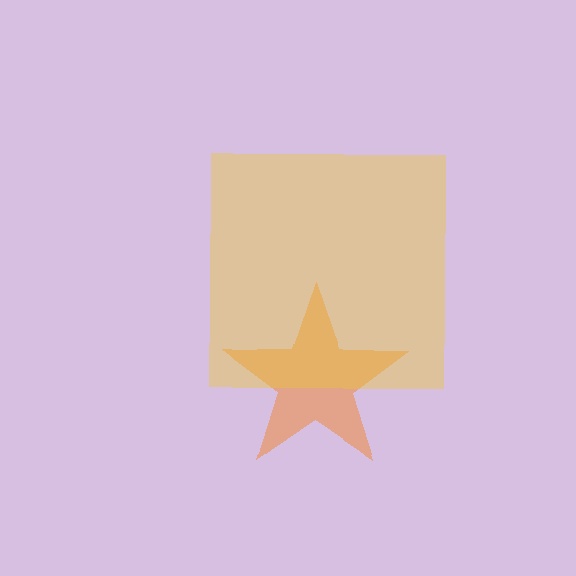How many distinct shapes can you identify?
There are 2 distinct shapes: an orange star, a yellow square.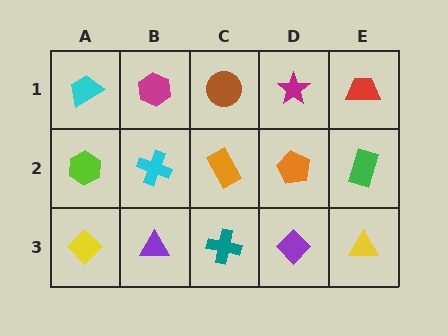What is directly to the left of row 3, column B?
A yellow diamond.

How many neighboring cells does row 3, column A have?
2.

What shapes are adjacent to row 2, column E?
A red trapezoid (row 1, column E), a yellow triangle (row 3, column E), an orange pentagon (row 2, column D).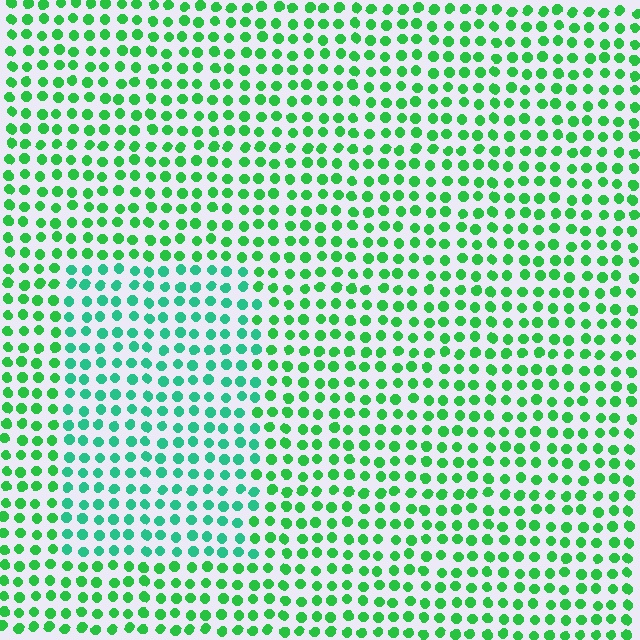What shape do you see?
I see a rectangle.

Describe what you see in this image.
The image is filled with small green elements in a uniform arrangement. A rectangle-shaped region is visible where the elements are tinted to a slightly different hue, forming a subtle color boundary.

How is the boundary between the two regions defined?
The boundary is defined purely by a slight shift in hue (about 29 degrees). Spacing, size, and orientation are identical on both sides.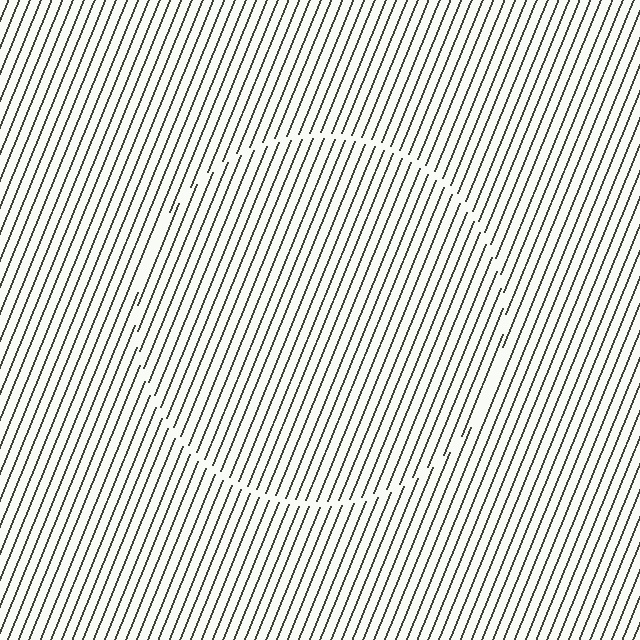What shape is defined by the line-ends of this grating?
An illusory circle. The interior of the shape contains the same grating, shifted by half a period — the contour is defined by the phase discontinuity where line-ends from the inner and outer gratings abut.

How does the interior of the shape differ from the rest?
The interior of the shape contains the same grating, shifted by half a period — the contour is defined by the phase discontinuity where line-ends from the inner and outer gratings abut.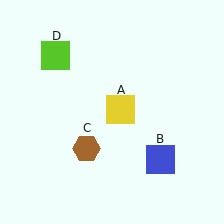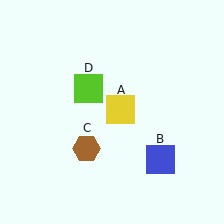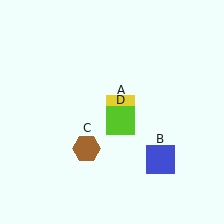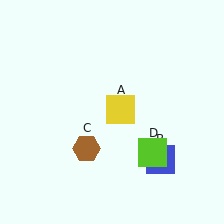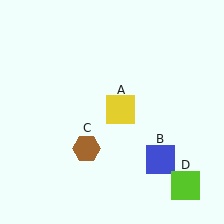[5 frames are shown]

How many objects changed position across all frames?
1 object changed position: lime square (object D).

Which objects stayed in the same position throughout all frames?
Yellow square (object A) and blue square (object B) and brown hexagon (object C) remained stationary.